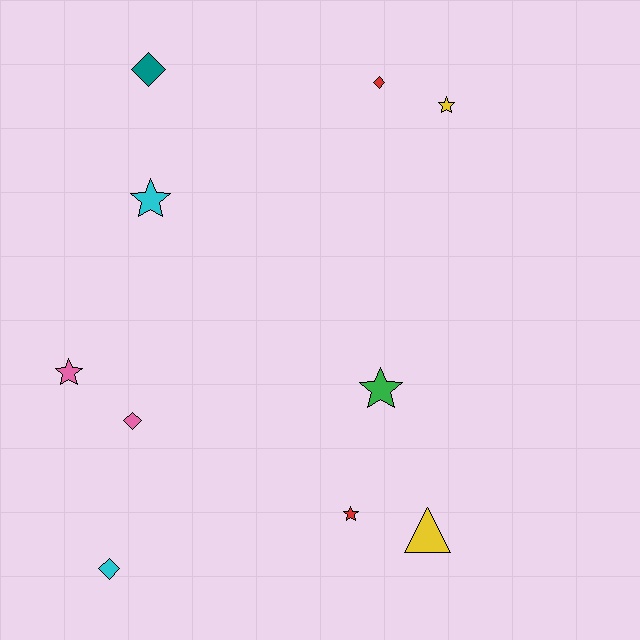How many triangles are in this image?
There is 1 triangle.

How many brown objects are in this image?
There are no brown objects.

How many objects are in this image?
There are 10 objects.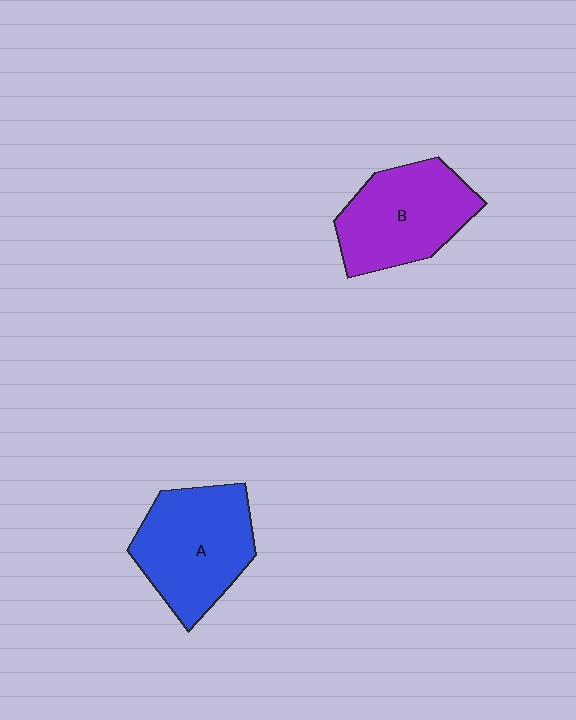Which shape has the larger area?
Shape A (blue).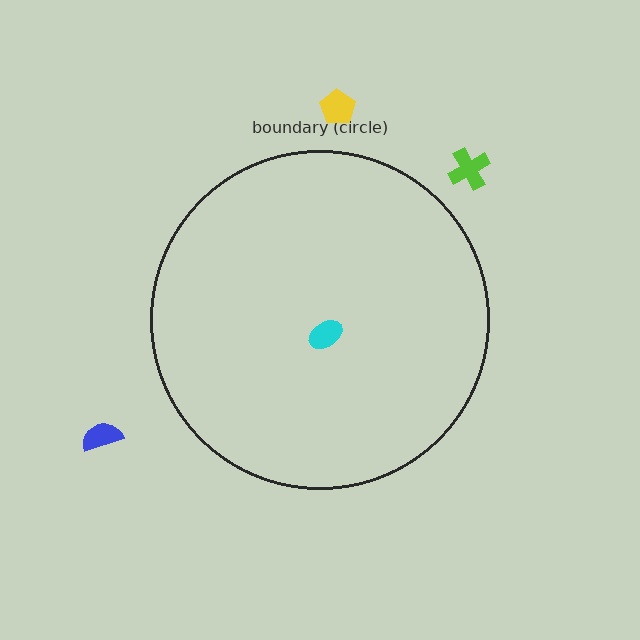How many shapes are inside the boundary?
1 inside, 3 outside.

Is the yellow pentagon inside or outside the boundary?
Outside.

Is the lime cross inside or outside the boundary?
Outside.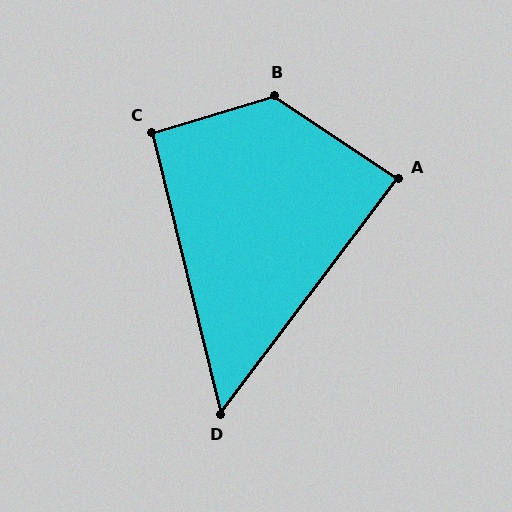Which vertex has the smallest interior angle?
D, at approximately 51 degrees.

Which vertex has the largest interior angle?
B, at approximately 129 degrees.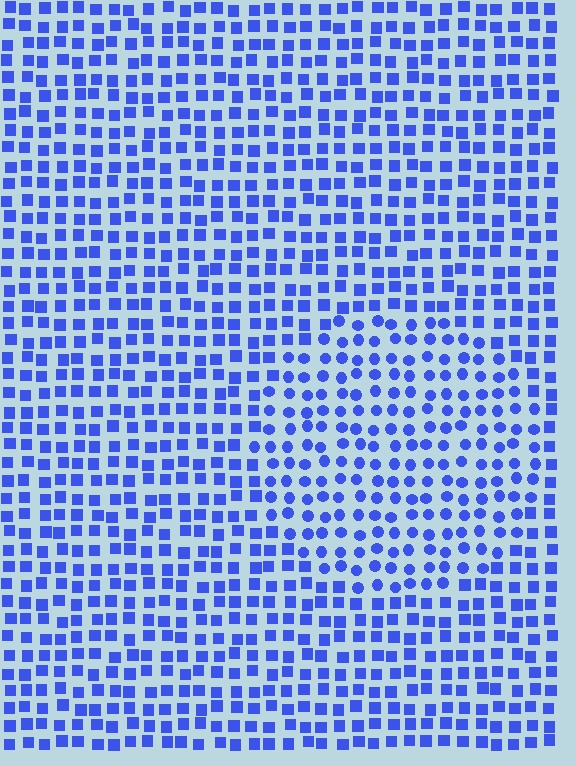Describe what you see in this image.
The image is filled with small blue elements arranged in a uniform grid. A circle-shaped region contains circles, while the surrounding area contains squares. The boundary is defined purely by the change in element shape.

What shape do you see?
I see a circle.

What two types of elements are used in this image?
The image uses circles inside the circle region and squares outside it.